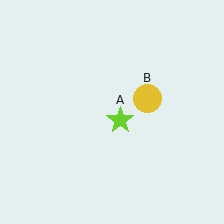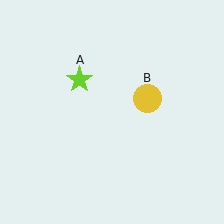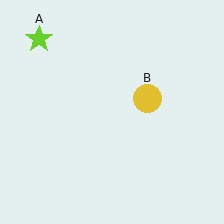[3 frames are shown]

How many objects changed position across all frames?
1 object changed position: lime star (object A).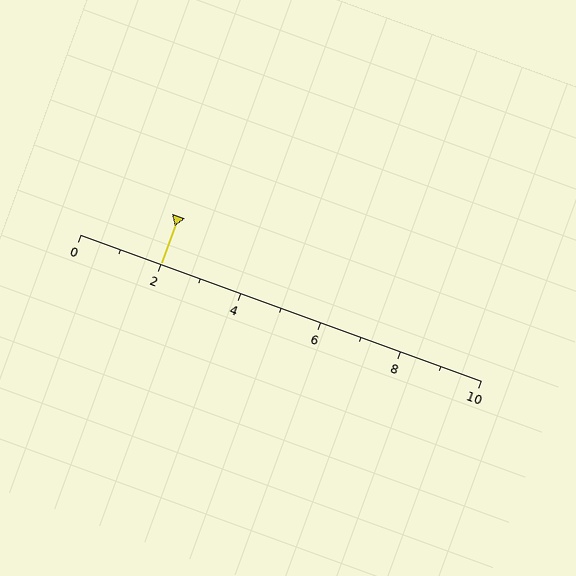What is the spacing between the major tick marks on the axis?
The major ticks are spaced 2 apart.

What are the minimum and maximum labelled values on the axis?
The axis runs from 0 to 10.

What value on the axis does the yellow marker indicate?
The marker indicates approximately 2.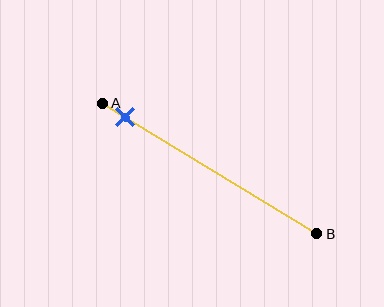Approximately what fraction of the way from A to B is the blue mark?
The blue mark is approximately 10% of the way from A to B.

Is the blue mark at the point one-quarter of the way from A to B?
No, the mark is at about 10% from A, not at the 25% one-quarter point.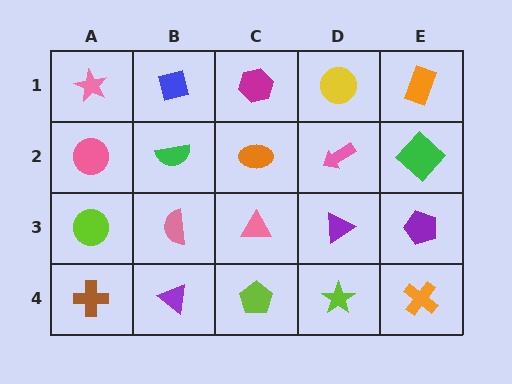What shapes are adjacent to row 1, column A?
A pink circle (row 2, column A), a blue square (row 1, column B).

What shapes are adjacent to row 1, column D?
A pink arrow (row 2, column D), a magenta hexagon (row 1, column C), an orange rectangle (row 1, column E).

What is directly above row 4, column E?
A purple pentagon.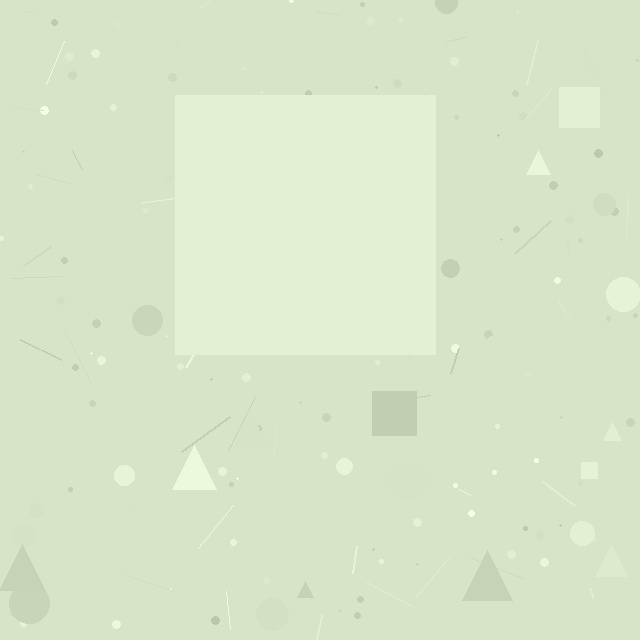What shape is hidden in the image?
A square is hidden in the image.